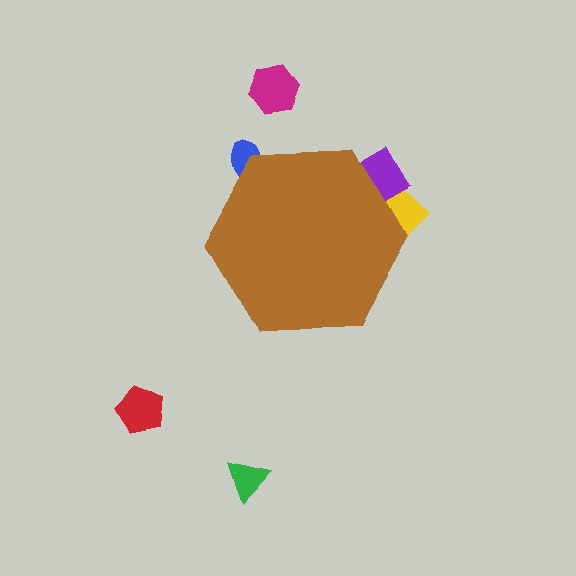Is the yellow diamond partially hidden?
Yes, the yellow diamond is partially hidden behind the brown hexagon.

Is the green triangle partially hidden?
No, the green triangle is fully visible.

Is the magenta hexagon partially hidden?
No, the magenta hexagon is fully visible.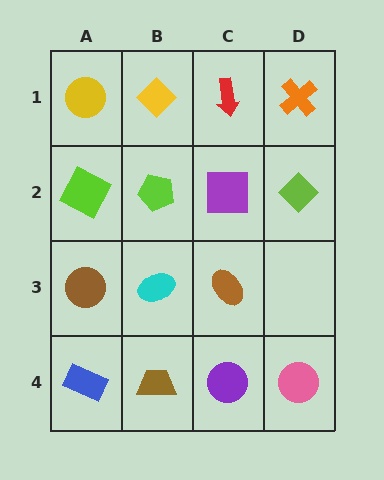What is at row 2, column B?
A lime pentagon.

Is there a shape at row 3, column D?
No, that cell is empty.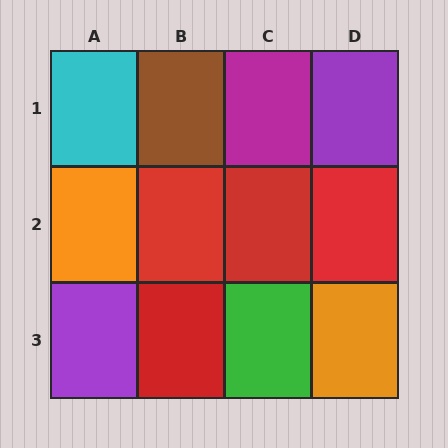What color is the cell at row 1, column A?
Cyan.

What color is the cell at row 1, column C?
Magenta.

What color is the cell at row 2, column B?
Red.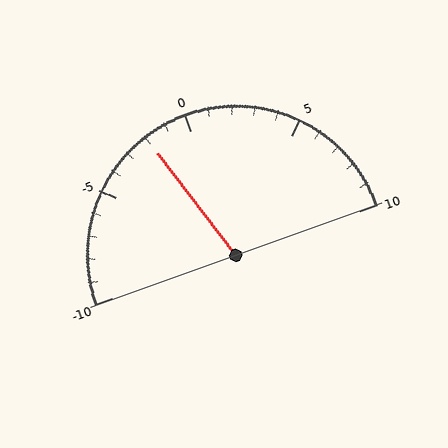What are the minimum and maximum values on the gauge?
The gauge ranges from -10 to 10.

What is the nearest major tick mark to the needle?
The nearest major tick mark is 0.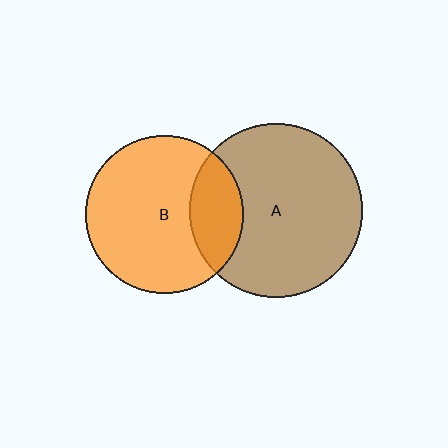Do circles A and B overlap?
Yes.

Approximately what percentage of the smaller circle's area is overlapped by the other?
Approximately 25%.